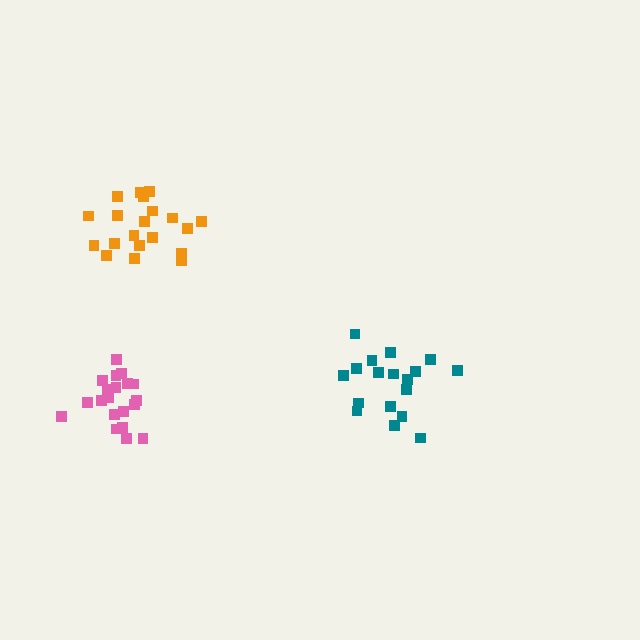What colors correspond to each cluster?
The clusters are colored: teal, orange, pink.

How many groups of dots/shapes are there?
There are 3 groups.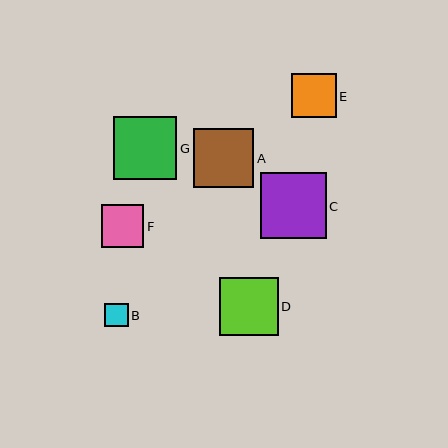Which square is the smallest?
Square B is the smallest with a size of approximately 24 pixels.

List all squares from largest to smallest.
From largest to smallest: C, G, A, D, E, F, B.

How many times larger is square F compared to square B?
Square F is approximately 1.8 times the size of square B.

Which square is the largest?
Square C is the largest with a size of approximately 66 pixels.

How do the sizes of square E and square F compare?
Square E and square F are approximately the same size.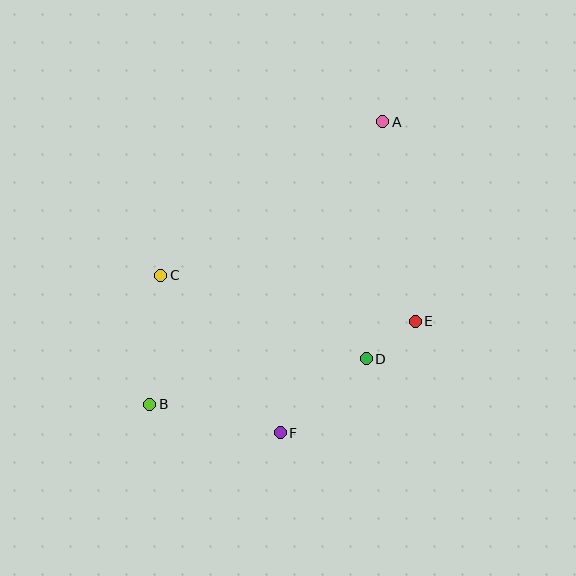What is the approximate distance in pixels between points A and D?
The distance between A and D is approximately 238 pixels.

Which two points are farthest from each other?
Points A and B are farthest from each other.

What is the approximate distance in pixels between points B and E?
The distance between B and E is approximately 278 pixels.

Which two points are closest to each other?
Points D and E are closest to each other.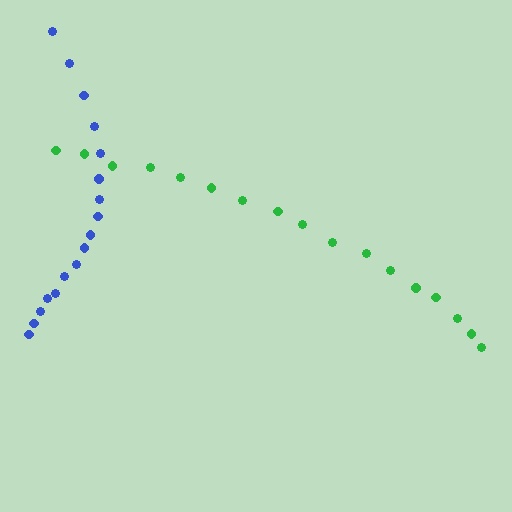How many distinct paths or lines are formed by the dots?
There are 2 distinct paths.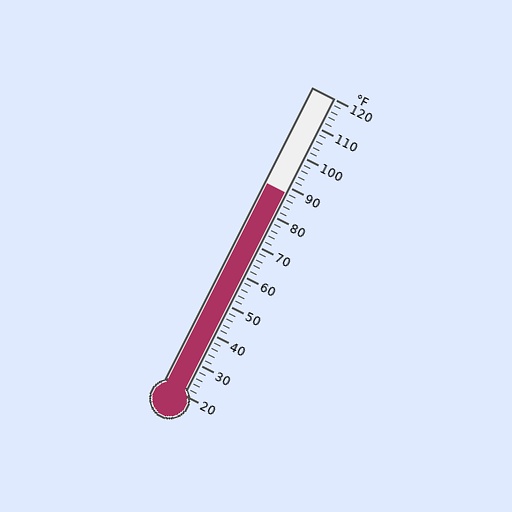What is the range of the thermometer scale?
The thermometer scale ranges from 20°F to 120°F.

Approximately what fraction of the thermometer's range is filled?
The thermometer is filled to approximately 70% of its range.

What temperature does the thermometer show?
The thermometer shows approximately 88°F.